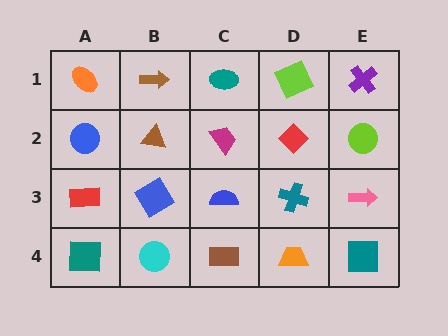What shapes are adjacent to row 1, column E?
A lime circle (row 2, column E), a lime square (row 1, column D).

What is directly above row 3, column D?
A red diamond.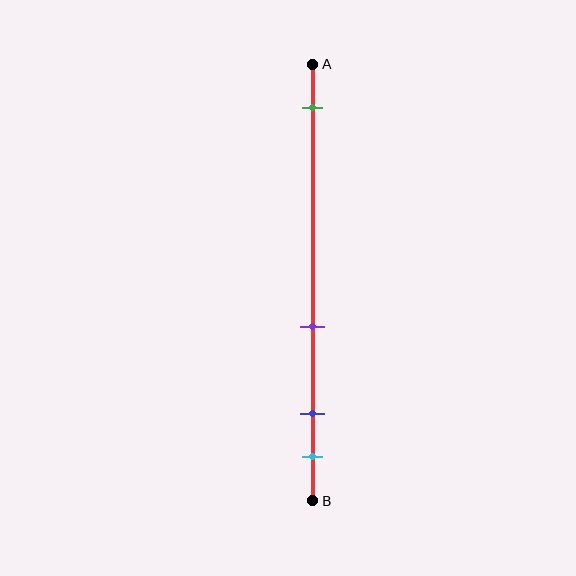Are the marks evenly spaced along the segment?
No, the marks are not evenly spaced.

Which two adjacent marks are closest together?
The blue and cyan marks are the closest adjacent pair.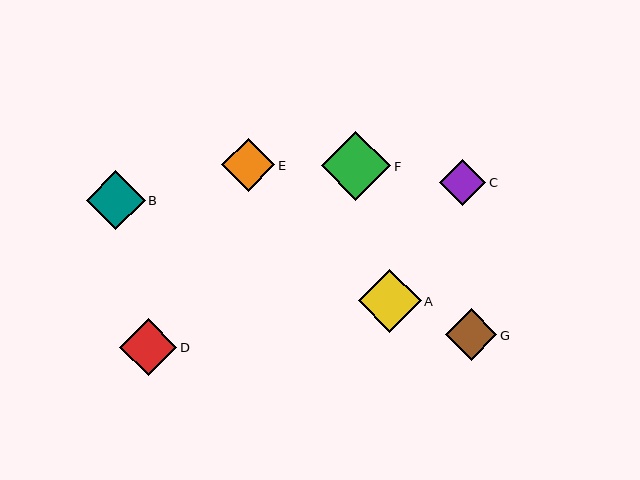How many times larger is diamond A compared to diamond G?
Diamond A is approximately 1.2 times the size of diamond G.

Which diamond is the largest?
Diamond F is the largest with a size of approximately 69 pixels.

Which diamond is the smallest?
Diamond C is the smallest with a size of approximately 46 pixels.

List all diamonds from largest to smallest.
From largest to smallest: F, A, B, D, E, G, C.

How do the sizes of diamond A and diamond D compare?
Diamond A and diamond D are approximately the same size.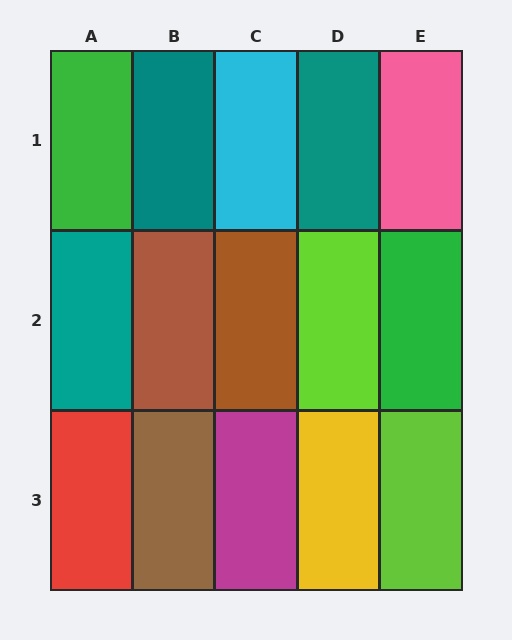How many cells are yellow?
1 cell is yellow.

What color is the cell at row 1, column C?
Cyan.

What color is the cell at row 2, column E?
Green.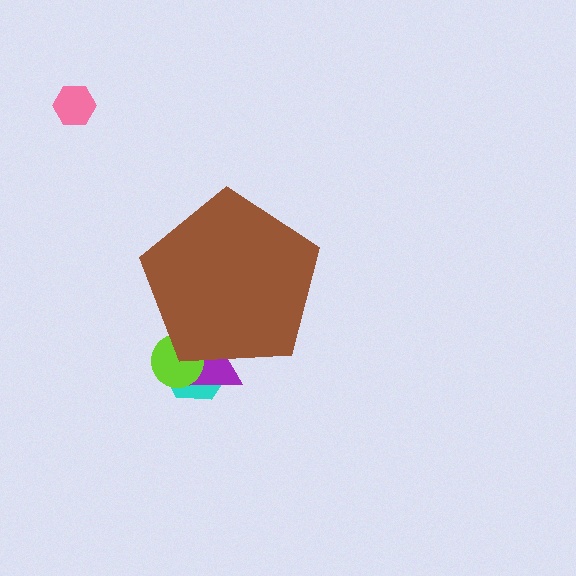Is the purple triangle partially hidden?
Yes, the purple triangle is partially hidden behind the brown pentagon.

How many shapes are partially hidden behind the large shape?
4 shapes are partially hidden.